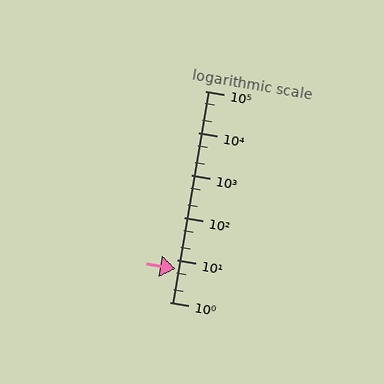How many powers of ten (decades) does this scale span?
The scale spans 5 decades, from 1 to 100000.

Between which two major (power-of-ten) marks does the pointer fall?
The pointer is between 1 and 10.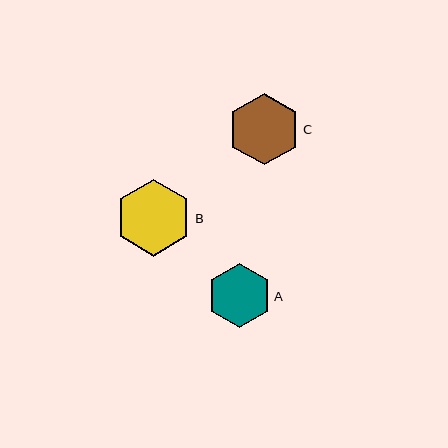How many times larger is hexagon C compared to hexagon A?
Hexagon C is approximately 1.1 times the size of hexagon A.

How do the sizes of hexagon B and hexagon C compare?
Hexagon B and hexagon C are approximately the same size.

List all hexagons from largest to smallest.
From largest to smallest: B, C, A.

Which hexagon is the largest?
Hexagon B is the largest with a size of approximately 77 pixels.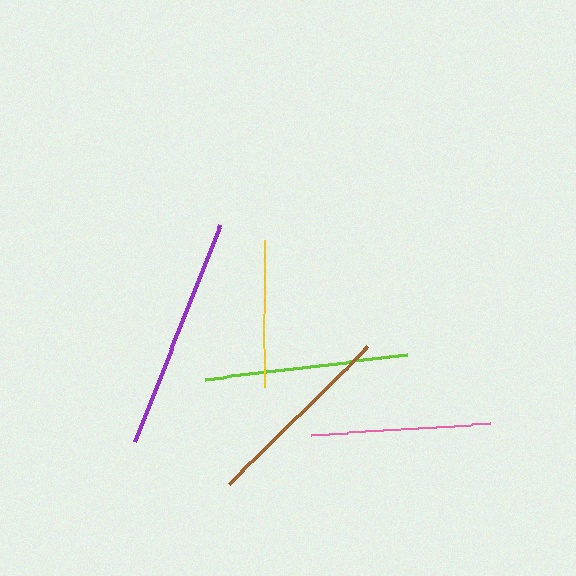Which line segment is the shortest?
The yellow line is the shortest at approximately 148 pixels.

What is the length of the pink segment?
The pink segment is approximately 179 pixels long.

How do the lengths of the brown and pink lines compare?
The brown and pink lines are approximately the same length.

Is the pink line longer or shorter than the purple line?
The purple line is longer than the pink line.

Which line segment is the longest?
The purple line is the longest at approximately 234 pixels.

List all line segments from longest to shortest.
From longest to shortest: purple, lime, brown, pink, yellow.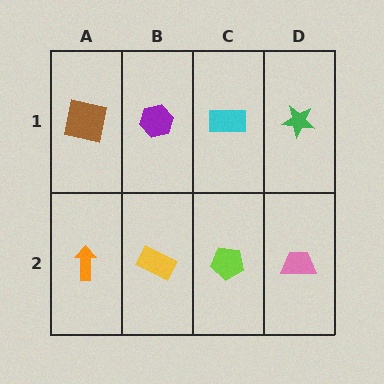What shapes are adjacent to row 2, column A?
A brown square (row 1, column A), a yellow rectangle (row 2, column B).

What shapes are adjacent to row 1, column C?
A lime pentagon (row 2, column C), a purple hexagon (row 1, column B), a green star (row 1, column D).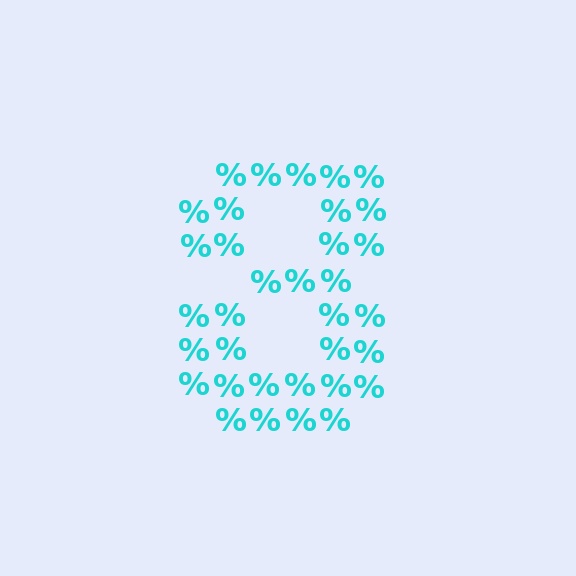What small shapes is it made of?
It is made of small percent signs.